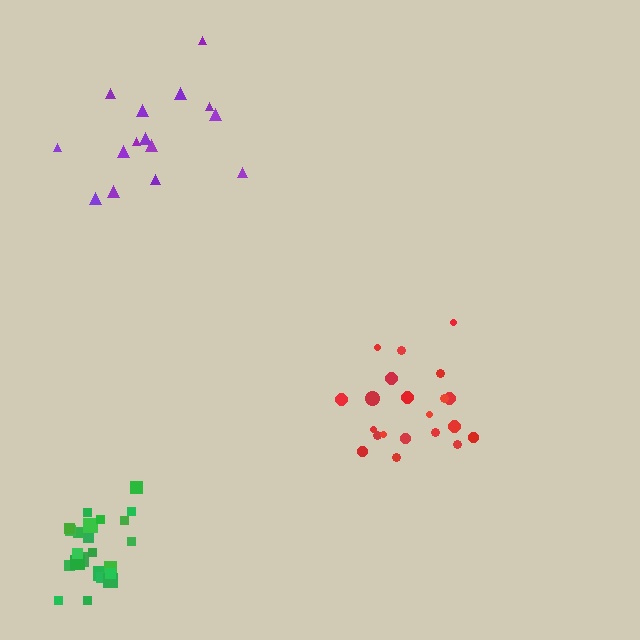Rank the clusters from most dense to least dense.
green, red, purple.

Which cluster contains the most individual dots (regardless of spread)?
Green (23).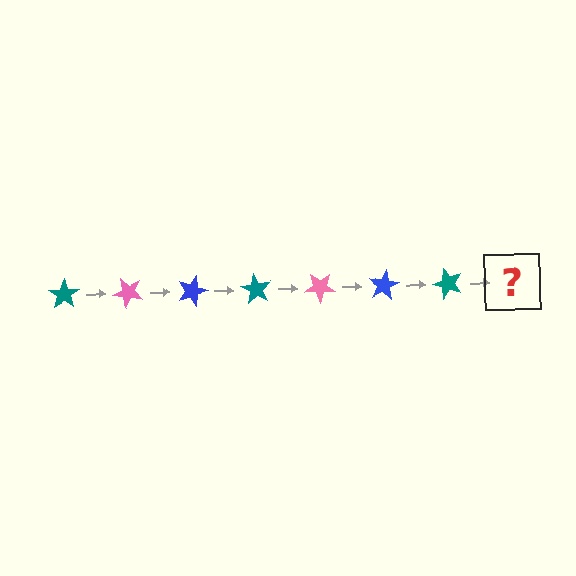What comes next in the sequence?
The next element should be a pink star, rotated 315 degrees from the start.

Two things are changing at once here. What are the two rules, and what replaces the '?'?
The two rules are that it rotates 45 degrees each step and the color cycles through teal, pink, and blue. The '?' should be a pink star, rotated 315 degrees from the start.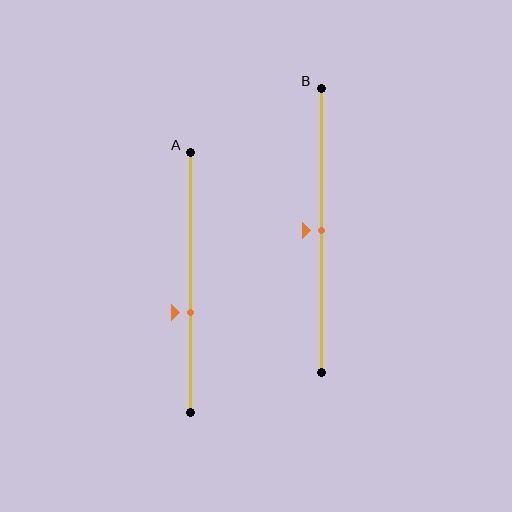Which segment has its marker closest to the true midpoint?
Segment B has its marker closest to the true midpoint.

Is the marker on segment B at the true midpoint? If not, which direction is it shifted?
Yes, the marker on segment B is at the true midpoint.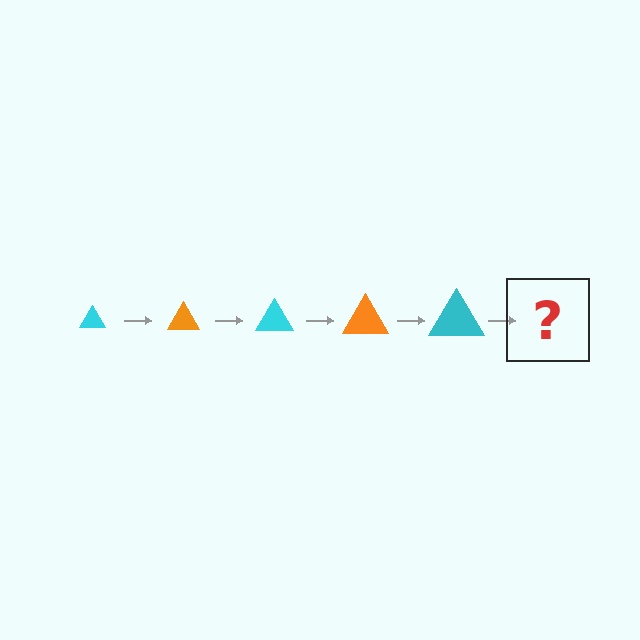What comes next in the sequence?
The next element should be an orange triangle, larger than the previous one.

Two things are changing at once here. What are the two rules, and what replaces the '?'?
The two rules are that the triangle grows larger each step and the color cycles through cyan and orange. The '?' should be an orange triangle, larger than the previous one.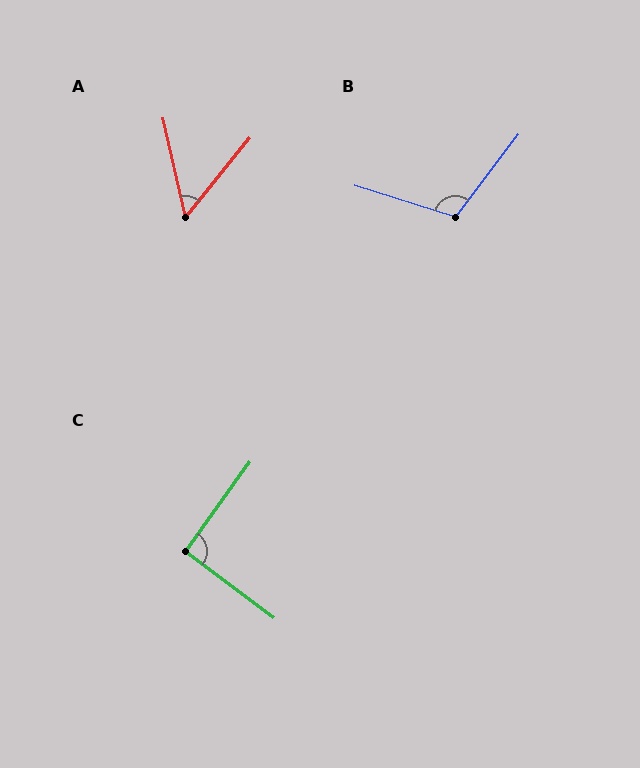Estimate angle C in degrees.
Approximately 91 degrees.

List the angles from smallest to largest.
A (52°), C (91°), B (110°).